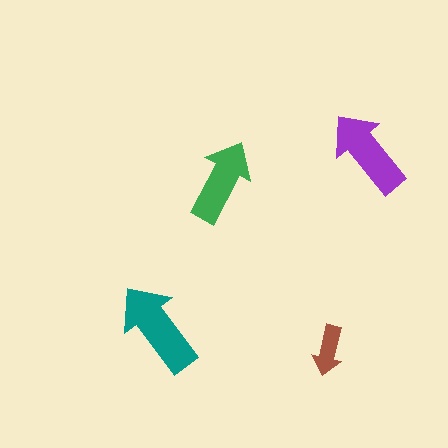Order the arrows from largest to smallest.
the teal one, the purple one, the green one, the brown one.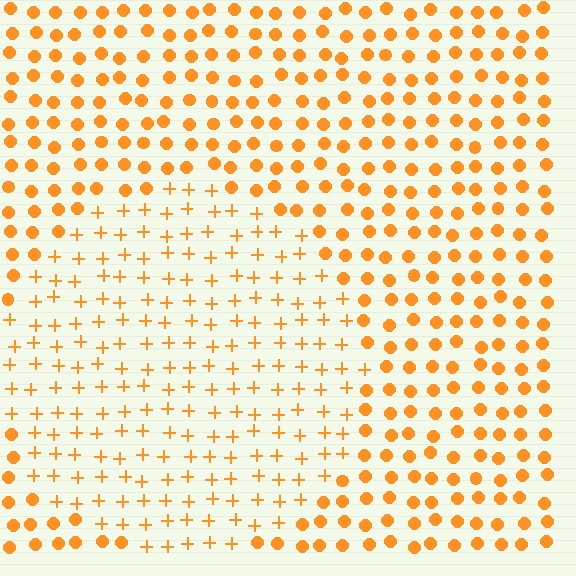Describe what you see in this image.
The image is filled with small orange elements arranged in a uniform grid. A circle-shaped region contains plus signs, while the surrounding area contains circles. The boundary is defined purely by the change in element shape.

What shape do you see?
I see a circle.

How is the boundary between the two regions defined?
The boundary is defined by a change in element shape: plus signs inside vs. circles outside. All elements share the same color and spacing.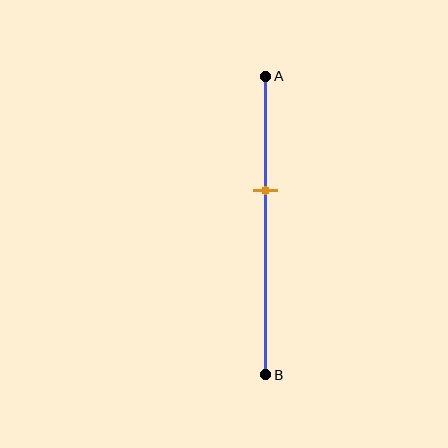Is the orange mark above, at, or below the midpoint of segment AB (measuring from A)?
The orange mark is above the midpoint of segment AB.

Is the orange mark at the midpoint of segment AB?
No, the mark is at about 40% from A, not at the 50% midpoint.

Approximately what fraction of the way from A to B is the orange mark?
The orange mark is approximately 40% of the way from A to B.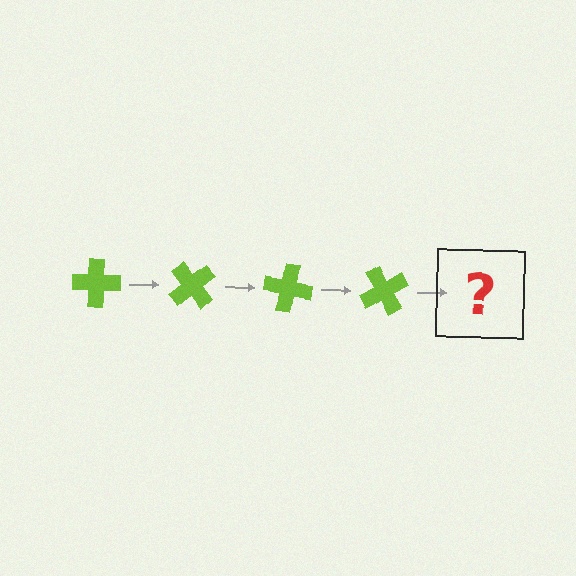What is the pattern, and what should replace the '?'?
The pattern is that the cross rotates 50 degrees each step. The '?' should be a lime cross rotated 200 degrees.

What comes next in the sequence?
The next element should be a lime cross rotated 200 degrees.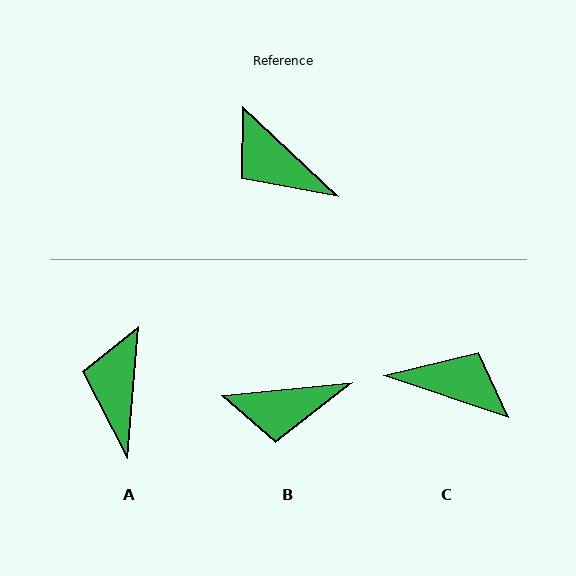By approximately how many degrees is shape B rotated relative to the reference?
Approximately 49 degrees counter-clockwise.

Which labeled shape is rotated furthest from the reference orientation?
C, about 156 degrees away.